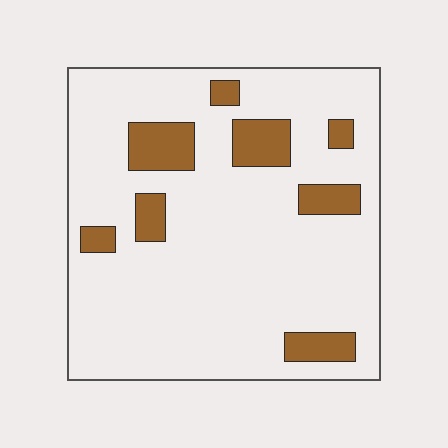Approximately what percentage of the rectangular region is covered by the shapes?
Approximately 15%.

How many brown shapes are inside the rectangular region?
8.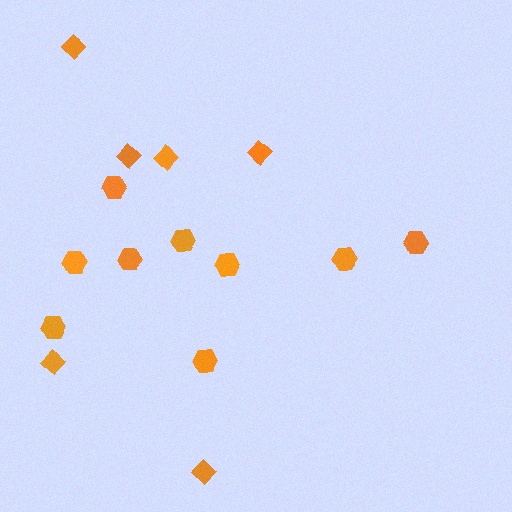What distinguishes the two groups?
There are 2 groups: one group of hexagons (9) and one group of diamonds (6).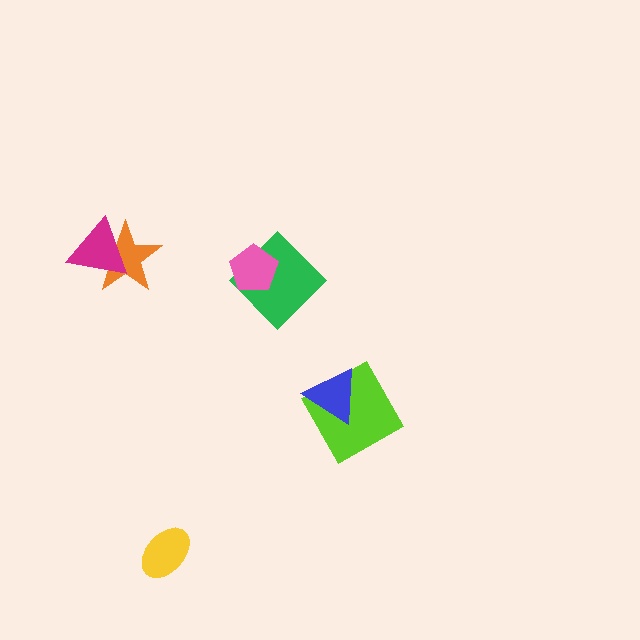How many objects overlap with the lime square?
1 object overlaps with the lime square.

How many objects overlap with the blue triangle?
1 object overlaps with the blue triangle.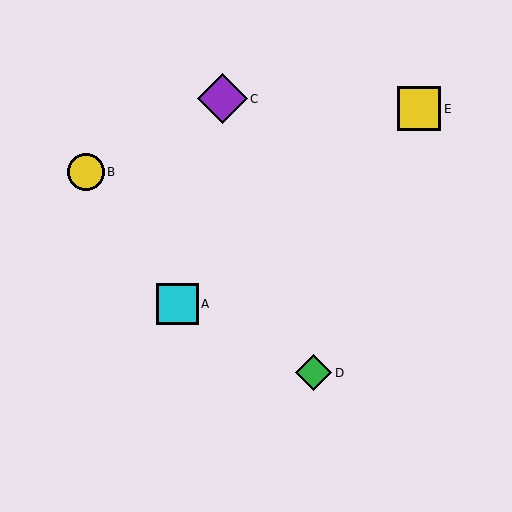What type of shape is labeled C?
Shape C is a purple diamond.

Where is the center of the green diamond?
The center of the green diamond is at (313, 373).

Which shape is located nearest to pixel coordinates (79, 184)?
The yellow circle (labeled B) at (86, 172) is nearest to that location.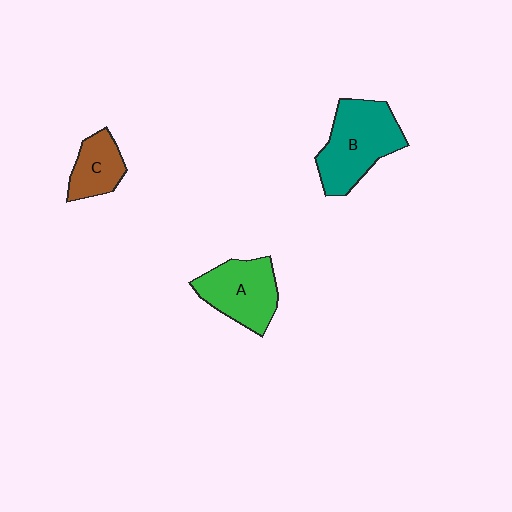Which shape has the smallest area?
Shape C (brown).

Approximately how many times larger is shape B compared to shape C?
Approximately 1.9 times.